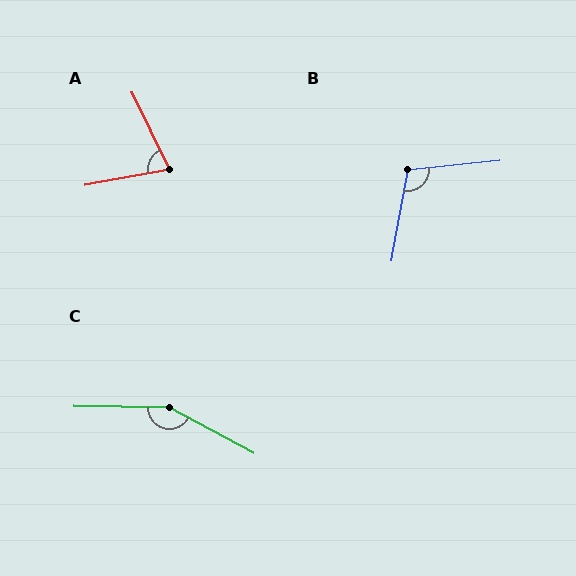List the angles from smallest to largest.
A (74°), B (106°), C (152°).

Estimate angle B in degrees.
Approximately 106 degrees.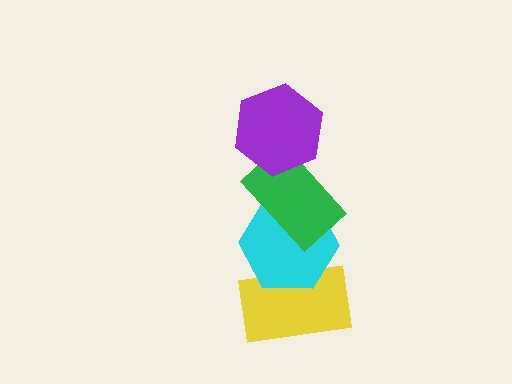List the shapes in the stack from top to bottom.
From top to bottom: the purple hexagon, the green rectangle, the cyan hexagon, the yellow rectangle.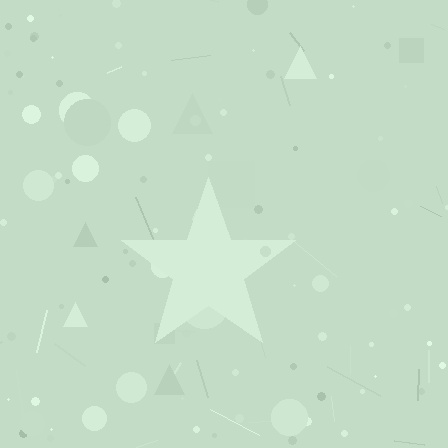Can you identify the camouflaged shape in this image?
The camouflaged shape is a star.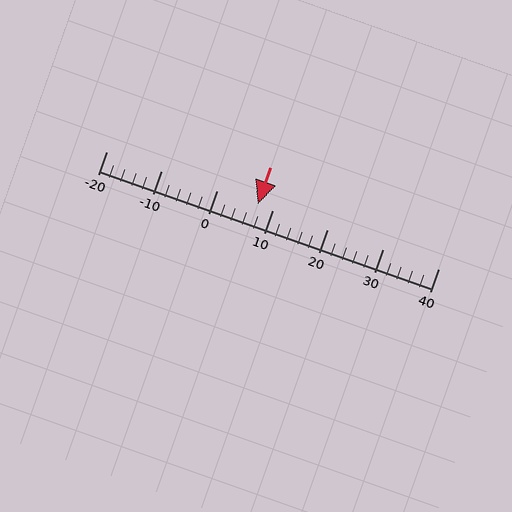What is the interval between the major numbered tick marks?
The major tick marks are spaced 10 units apart.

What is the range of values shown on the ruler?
The ruler shows values from -20 to 40.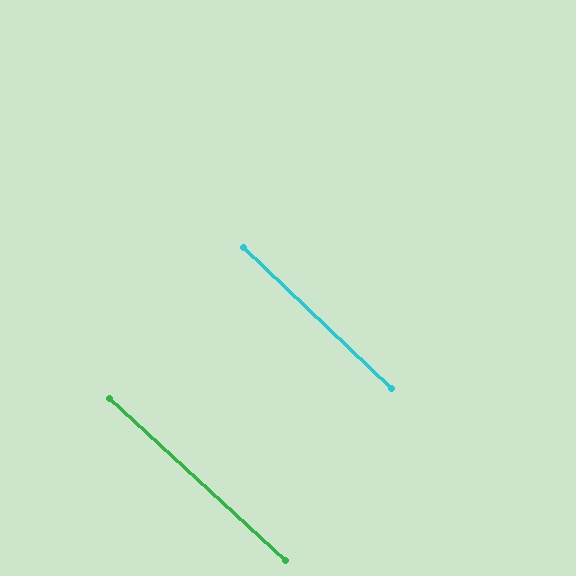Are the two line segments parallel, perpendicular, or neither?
Parallel — their directions differ by only 0.9°.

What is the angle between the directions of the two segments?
Approximately 1 degree.